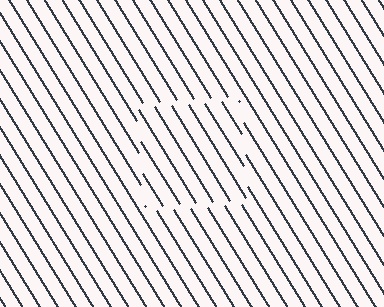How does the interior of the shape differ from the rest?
The interior of the shape contains the same grating, shifted by half a period — the contour is defined by the phase discontinuity where line-ends from the inner and outer gratings abut.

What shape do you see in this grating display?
An illusory square. The interior of the shape contains the same grating, shifted by half a period — the contour is defined by the phase discontinuity where line-ends from the inner and outer gratings abut.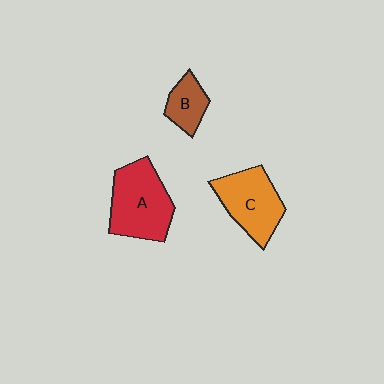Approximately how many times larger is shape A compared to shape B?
Approximately 2.3 times.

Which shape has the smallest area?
Shape B (brown).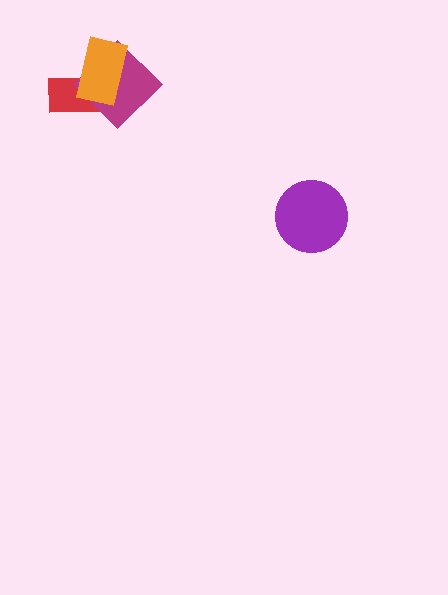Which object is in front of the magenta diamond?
The orange rectangle is in front of the magenta diamond.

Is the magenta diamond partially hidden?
Yes, it is partially covered by another shape.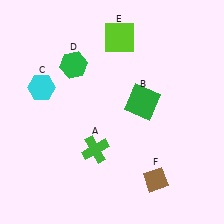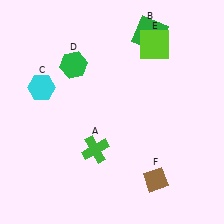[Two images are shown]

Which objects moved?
The objects that moved are: the green square (B), the lime square (E).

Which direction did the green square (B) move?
The green square (B) moved up.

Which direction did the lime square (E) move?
The lime square (E) moved right.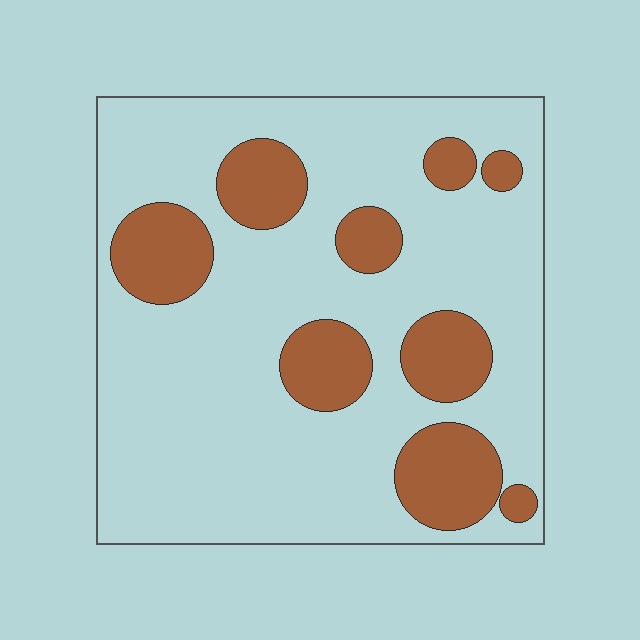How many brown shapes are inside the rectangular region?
9.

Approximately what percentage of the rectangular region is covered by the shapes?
Approximately 25%.